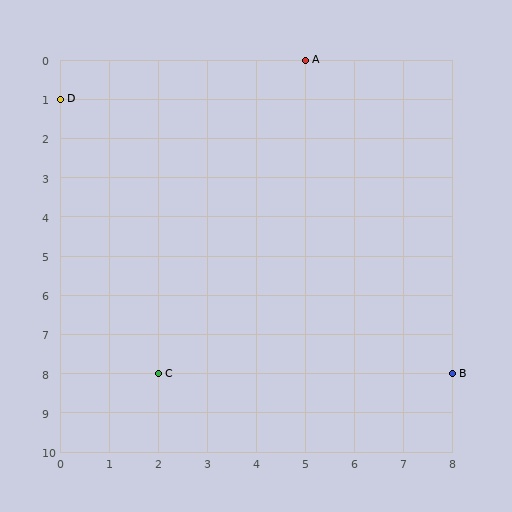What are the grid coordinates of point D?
Point D is at grid coordinates (0, 1).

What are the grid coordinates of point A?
Point A is at grid coordinates (5, 0).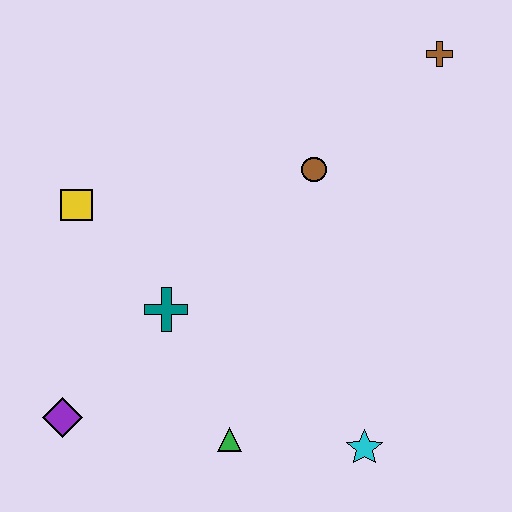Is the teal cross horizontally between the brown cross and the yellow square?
Yes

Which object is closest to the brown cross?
The brown circle is closest to the brown cross.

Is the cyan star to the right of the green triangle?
Yes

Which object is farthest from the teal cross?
The brown cross is farthest from the teal cross.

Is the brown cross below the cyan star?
No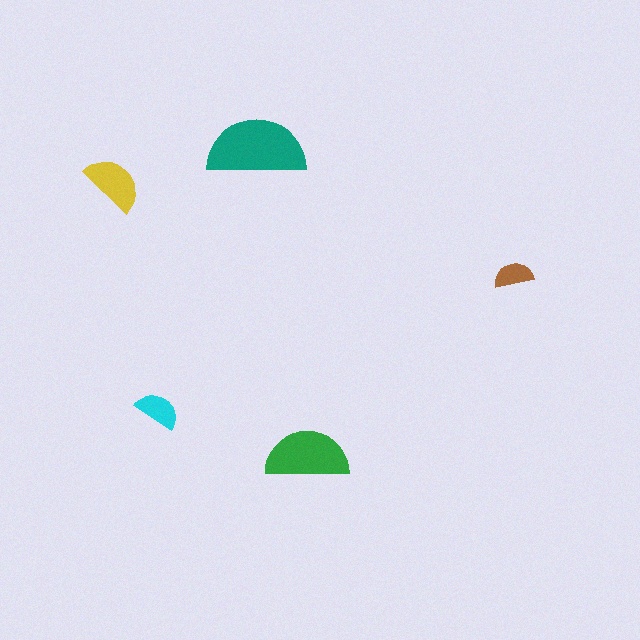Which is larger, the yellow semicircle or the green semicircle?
The green one.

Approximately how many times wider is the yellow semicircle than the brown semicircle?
About 1.5 times wider.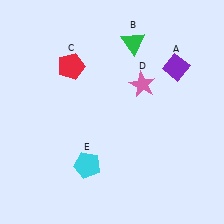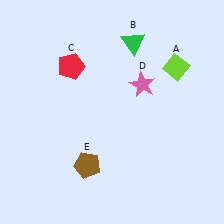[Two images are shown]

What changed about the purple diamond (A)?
In Image 1, A is purple. In Image 2, it changed to lime.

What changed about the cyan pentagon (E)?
In Image 1, E is cyan. In Image 2, it changed to brown.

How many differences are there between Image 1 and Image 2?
There are 2 differences between the two images.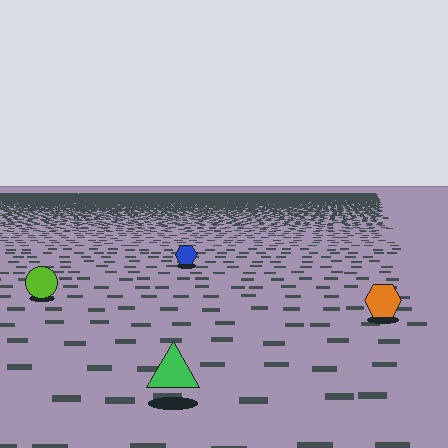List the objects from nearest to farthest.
From nearest to farthest: the green triangle, the orange hexagon, the lime circle, the blue hexagon.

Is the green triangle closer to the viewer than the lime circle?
Yes. The green triangle is closer — you can tell from the texture gradient: the ground texture is coarser near it.